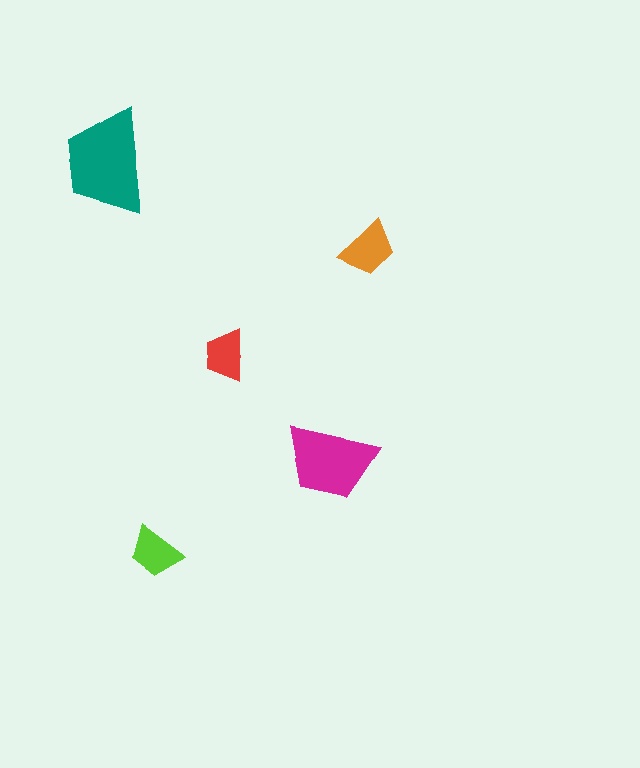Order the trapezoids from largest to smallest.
the teal one, the magenta one, the orange one, the lime one, the red one.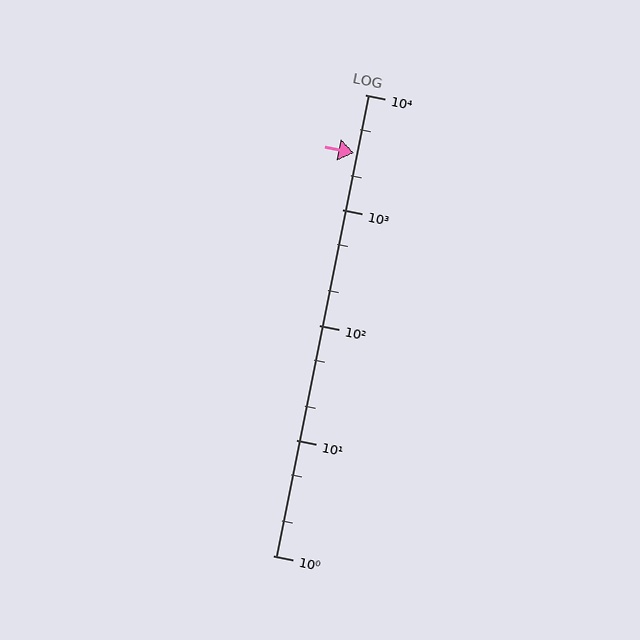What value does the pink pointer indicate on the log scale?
The pointer indicates approximately 3100.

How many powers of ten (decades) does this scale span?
The scale spans 4 decades, from 1 to 10000.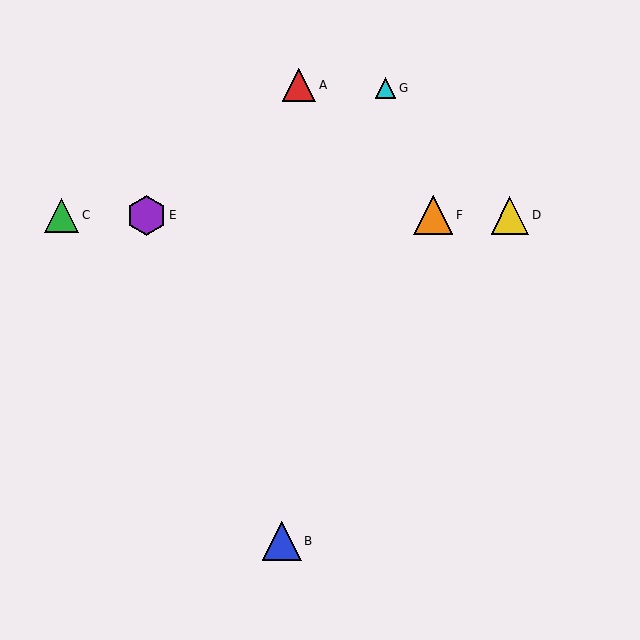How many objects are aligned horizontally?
4 objects (C, D, E, F) are aligned horizontally.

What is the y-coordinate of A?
Object A is at y≈85.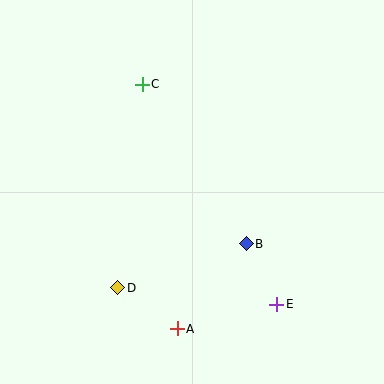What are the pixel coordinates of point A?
Point A is at (177, 329).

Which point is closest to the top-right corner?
Point C is closest to the top-right corner.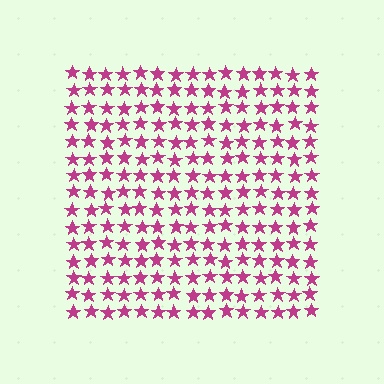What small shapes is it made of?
It is made of small stars.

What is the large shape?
The large shape is a square.